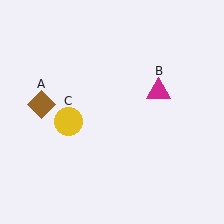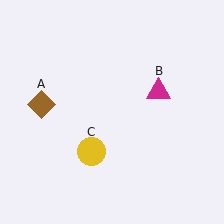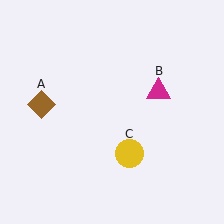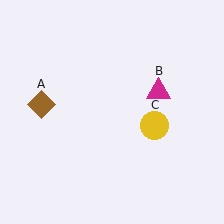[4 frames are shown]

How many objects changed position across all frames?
1 object changed position: yellow circle (object C).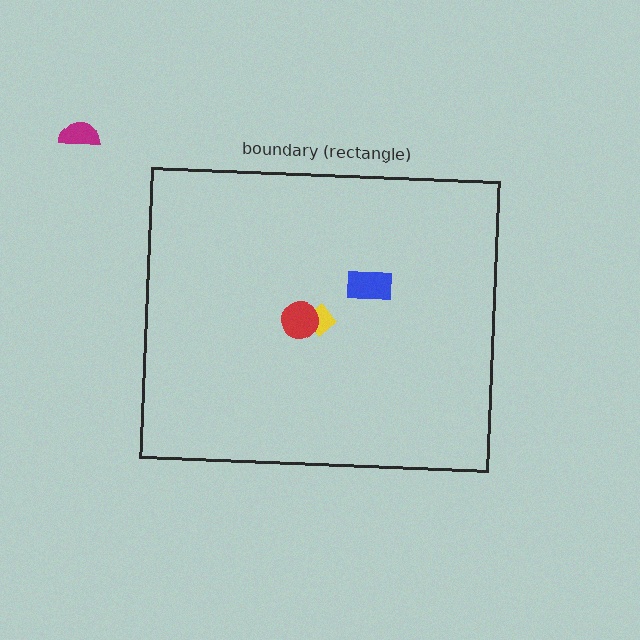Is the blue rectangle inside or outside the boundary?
Inside.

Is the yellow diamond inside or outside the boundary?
Inside.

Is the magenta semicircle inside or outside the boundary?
Outside.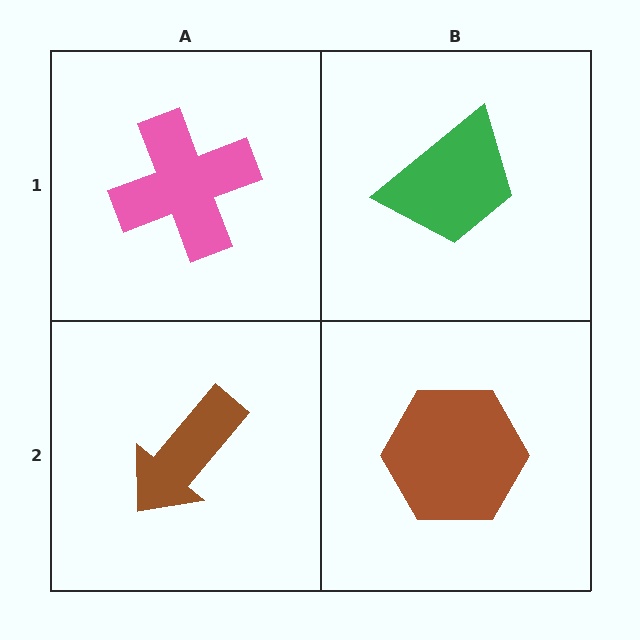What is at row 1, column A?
A pink cross.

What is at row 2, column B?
A brown hexagon.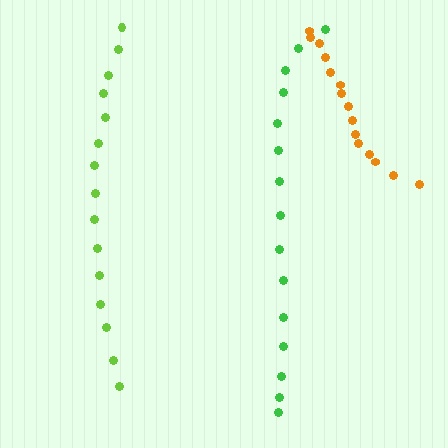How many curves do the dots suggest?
There are 3 distinct paths.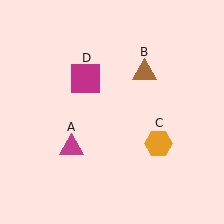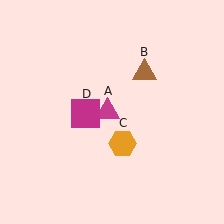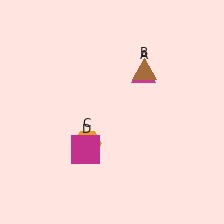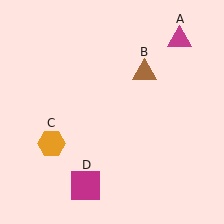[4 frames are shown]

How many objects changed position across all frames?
3 objects changed position: magenta triangle (object A), orange hexagon (object C), magenta square (object D).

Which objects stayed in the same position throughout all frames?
Brown triangle (object B) remained stationary.